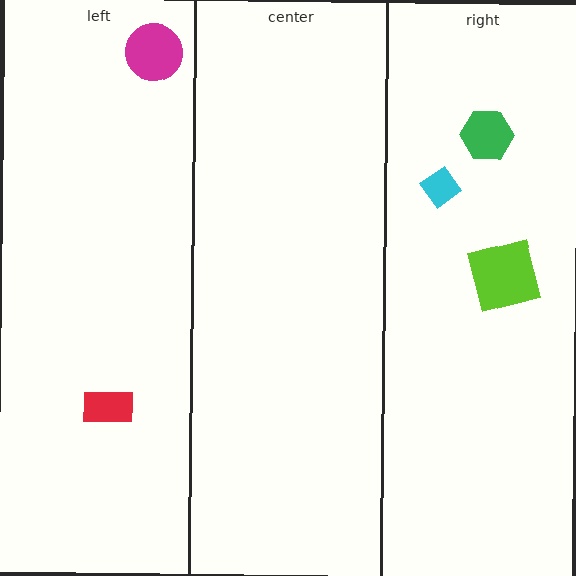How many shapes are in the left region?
2.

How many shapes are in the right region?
3.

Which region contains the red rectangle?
The left region.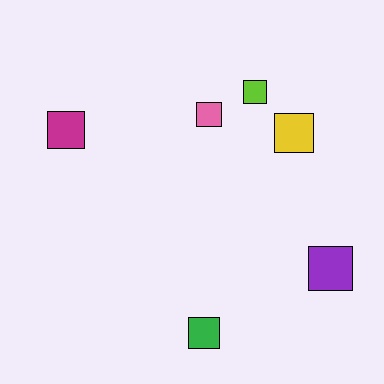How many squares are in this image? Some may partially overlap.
There are 6 squares.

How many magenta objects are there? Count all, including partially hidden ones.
There is 1 magenta object.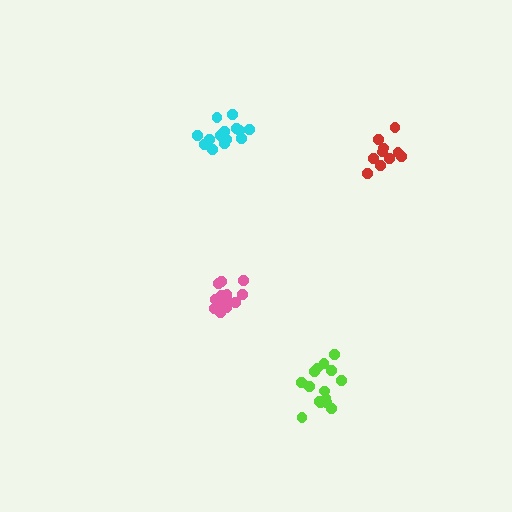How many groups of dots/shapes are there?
There are 4 groups.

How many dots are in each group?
Group 1: 15 dots, Group 2: 16 dots, Group 3: 14 dots, Group 4: 10 dots (55 total).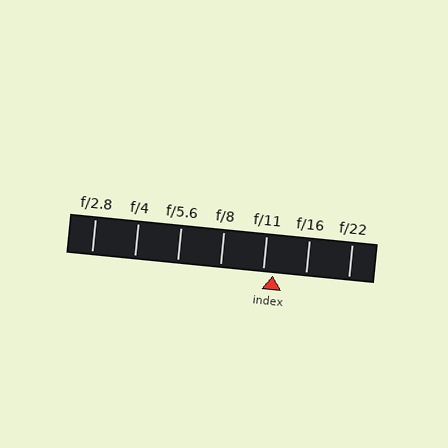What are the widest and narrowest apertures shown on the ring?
The widest aperture shown is f/2.8 and the narrowest is f/22.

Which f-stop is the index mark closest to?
The index mark is closest to f/11.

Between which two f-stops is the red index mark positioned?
The index mark is between f/11 and f/16.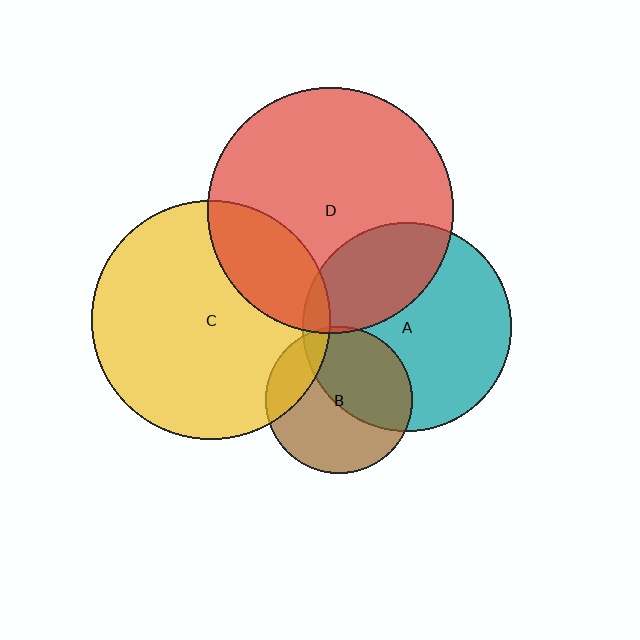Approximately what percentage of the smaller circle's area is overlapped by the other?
Approximately 45%.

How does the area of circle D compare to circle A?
Approximately 1.4 times.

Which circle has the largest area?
Circle D (red).